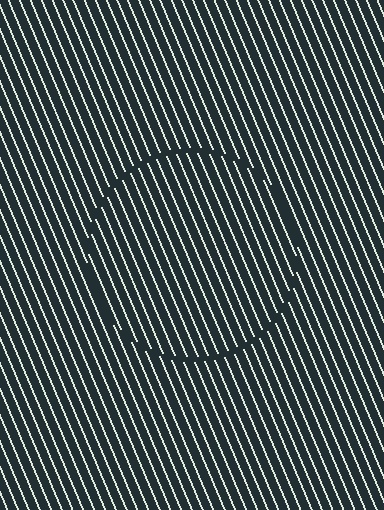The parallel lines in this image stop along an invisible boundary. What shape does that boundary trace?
An illusory circle. The interior of the shape contains the same grating, shifted by half a period — the contour is defined by the phase discontinuity where line-ends from the inner and outer gratings abut.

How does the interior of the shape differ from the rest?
The interior of the shape contains the same grating, shifted by half a period — the contour is defined by the phase discontinuity where line-ends from the inner and outer gratings abut.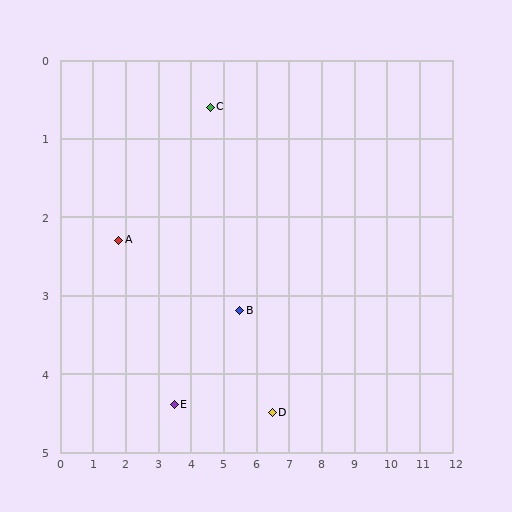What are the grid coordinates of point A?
Point A is at approximately (1.8, 2.3).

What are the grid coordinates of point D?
Point D is at approximately (6.5, 4.5).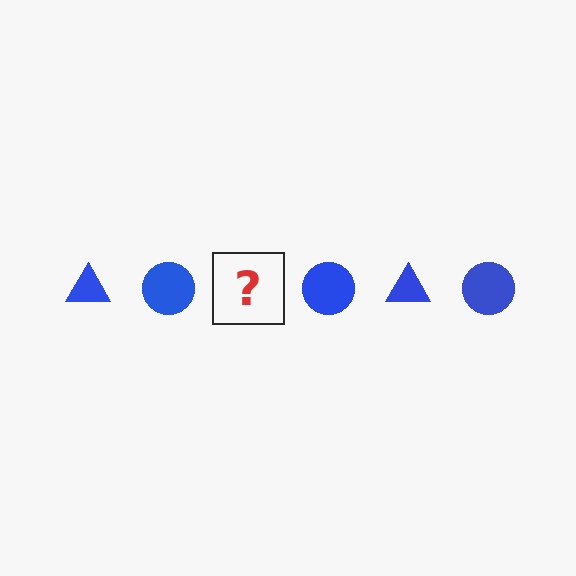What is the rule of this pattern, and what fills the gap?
The rule is that the pattern cycles through triangle, circle shapes in blue. The gap should be filled with a blue triangle.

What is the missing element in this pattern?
The missing element is a blue triangle.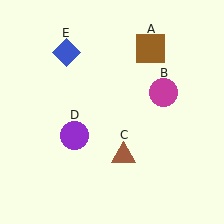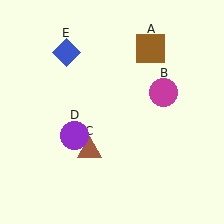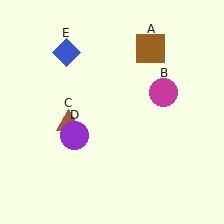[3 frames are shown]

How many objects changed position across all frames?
1 object changed position: brown triangle (object C).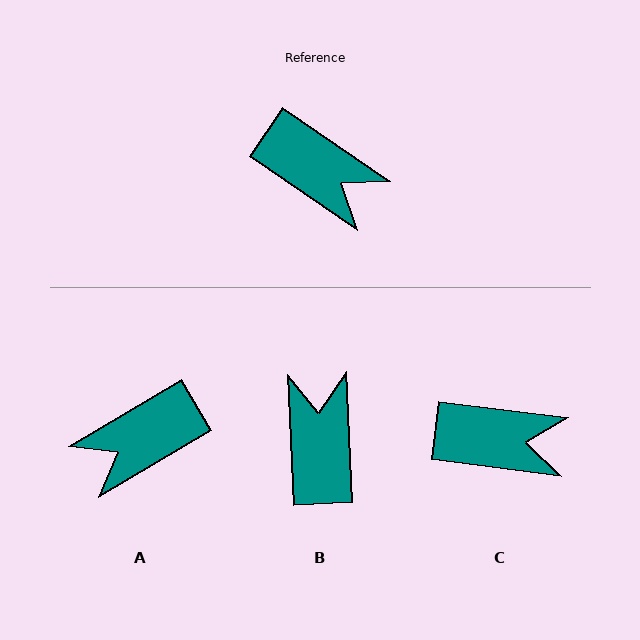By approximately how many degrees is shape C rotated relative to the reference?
Approximately 27 degrees counter-clockwise.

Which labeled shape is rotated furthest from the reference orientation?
B, about 127 degrees away.